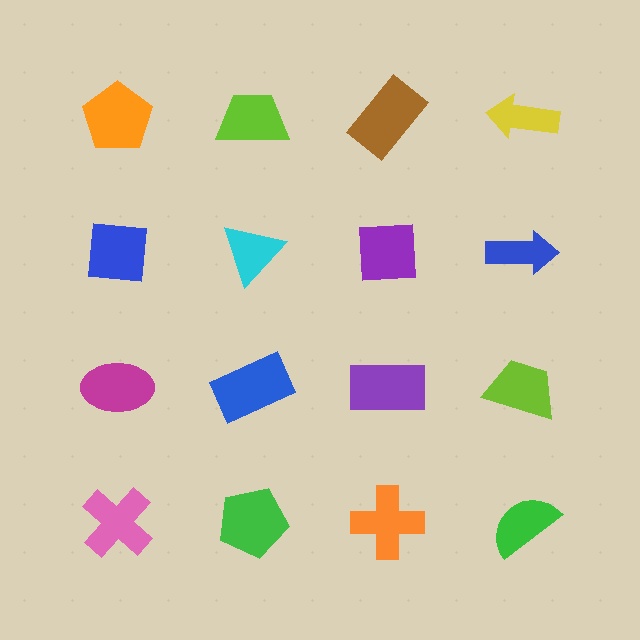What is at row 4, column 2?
A green pentagon.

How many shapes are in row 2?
4 shapes.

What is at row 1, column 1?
An orange pentagon.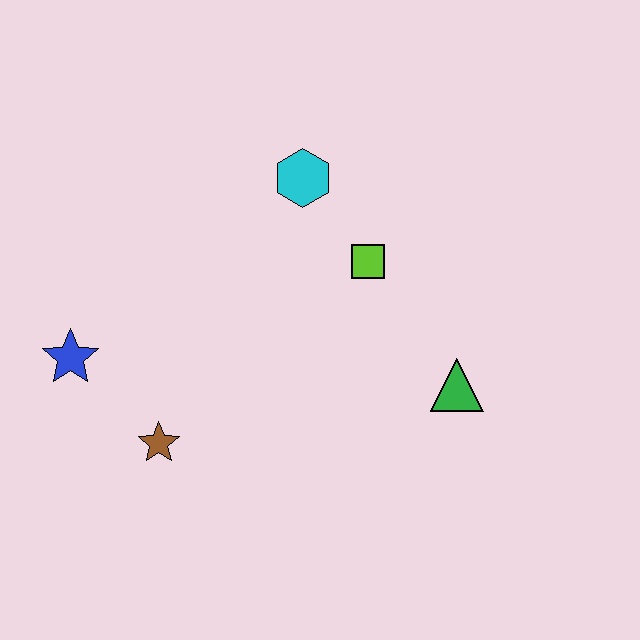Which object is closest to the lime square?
The cyan hexagon is closest to the lime square.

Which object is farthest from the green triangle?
The blue star is farthest from the green triangle.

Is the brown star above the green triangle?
No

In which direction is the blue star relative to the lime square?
The blue star is to the left of the lime square.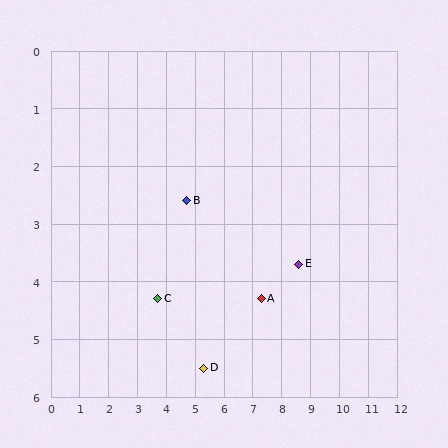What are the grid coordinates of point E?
Point E is at approximately (8.6, 3.7).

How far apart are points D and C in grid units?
Points D and C are about 2.0 grid units apart.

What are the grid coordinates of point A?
Point A is at approximately (7.3, 4.3).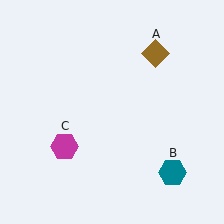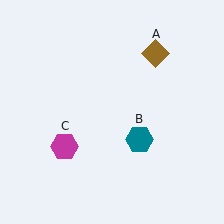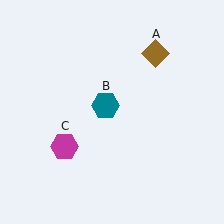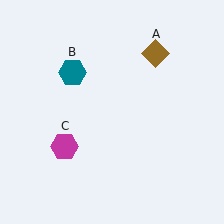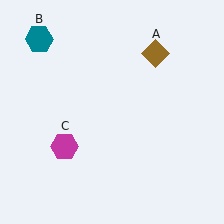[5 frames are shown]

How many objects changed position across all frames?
1 object changed position: teal hexagon (object B).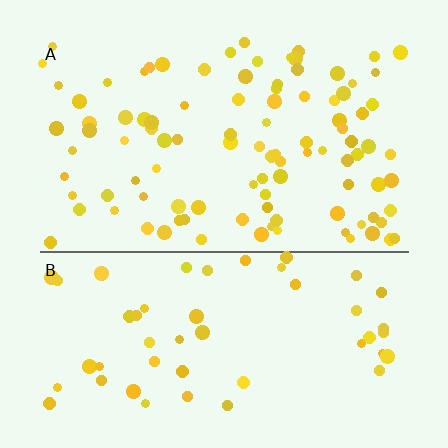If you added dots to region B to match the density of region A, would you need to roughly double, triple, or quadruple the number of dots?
Approximately double.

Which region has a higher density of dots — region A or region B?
A (the top).